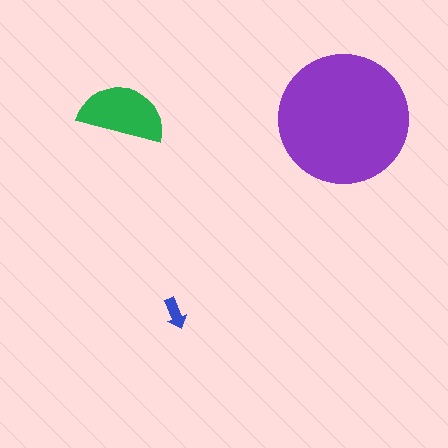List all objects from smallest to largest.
The blue arrow, the green semicircle, the purple circle.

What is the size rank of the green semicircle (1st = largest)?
2nd.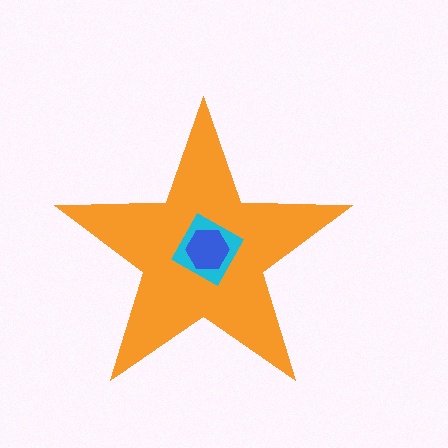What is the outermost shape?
The orange star.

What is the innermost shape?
The blue hexagon.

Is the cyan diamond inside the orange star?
Yes.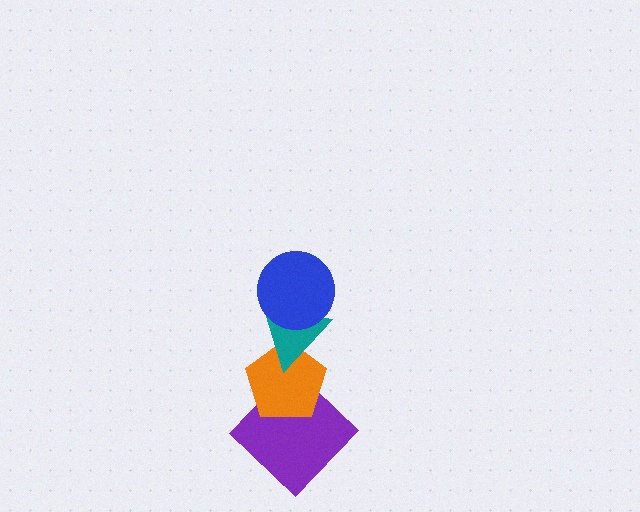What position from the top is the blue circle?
The blue circle is 1st from the top.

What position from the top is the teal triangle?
The teal triangle is 2nd from the top.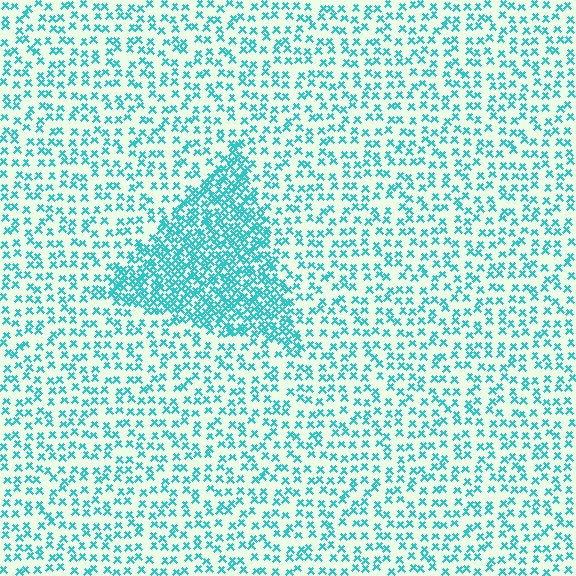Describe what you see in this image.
The image contains small cyan elements arranged at two different densities. A triangle-shaped region is visible where the elements are more densely packed than the surrounding area.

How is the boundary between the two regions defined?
The boundary is defined by a change in element density (approximately 2.5x ratio). All elements are the same color, size, and shape.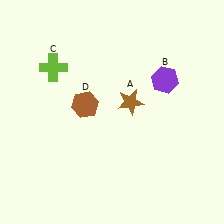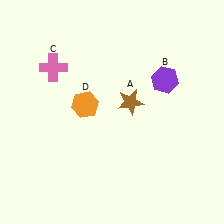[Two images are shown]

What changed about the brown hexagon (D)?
In Image 1, D is brown. In Image 2, it changed to orange.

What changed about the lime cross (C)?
In Image 1, C is lime. In Image 2, it changed to pink.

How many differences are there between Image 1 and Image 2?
There are 2 differences between the two images.